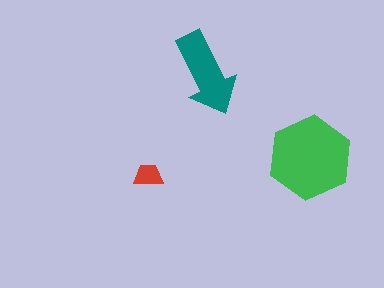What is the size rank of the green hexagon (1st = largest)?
1st.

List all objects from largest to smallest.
The green hexagon, the teal arrow, the red trapezoid.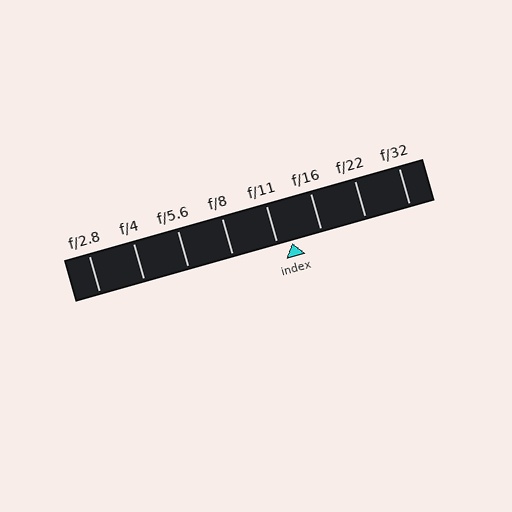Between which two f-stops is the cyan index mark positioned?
The index mark is between f/11 and f/16.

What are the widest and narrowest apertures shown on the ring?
The widest aperture shown is f/2.8 and the narrowest is f/32.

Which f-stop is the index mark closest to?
The index mark is closest to f/11.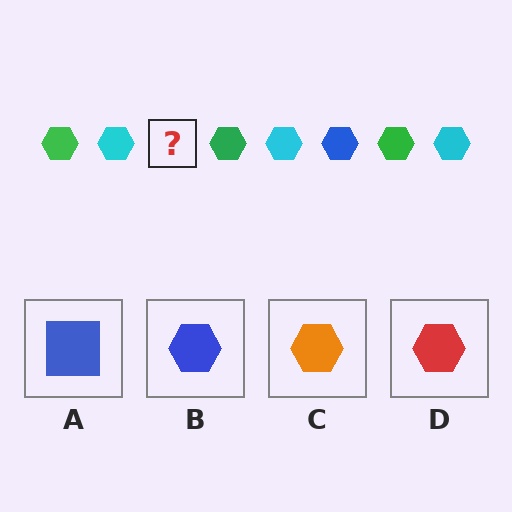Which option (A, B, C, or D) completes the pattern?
B.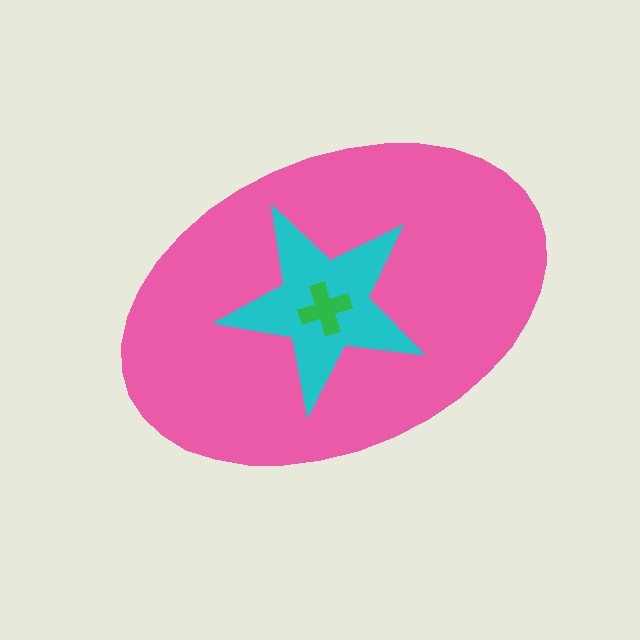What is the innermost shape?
The green cross.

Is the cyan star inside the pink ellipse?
Yes.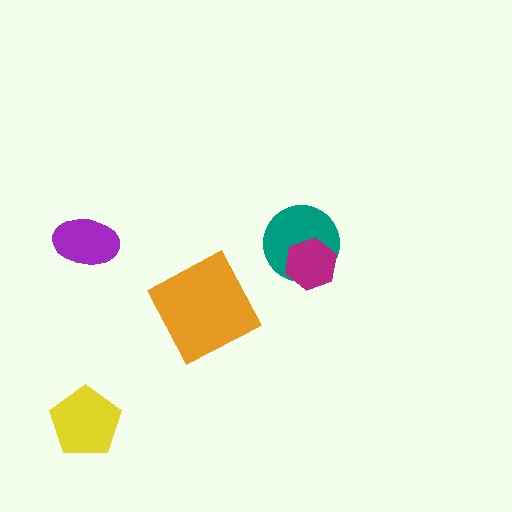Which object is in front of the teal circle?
The magenta hexagon is in front of the teal circle.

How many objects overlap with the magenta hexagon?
1 object overlaps with the magenta hexagon.